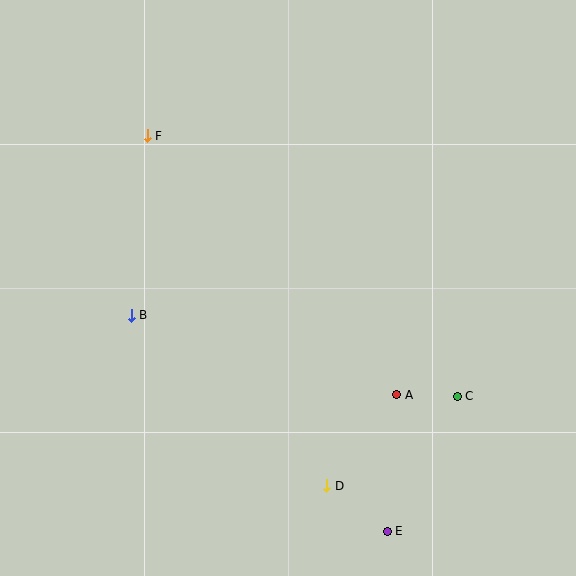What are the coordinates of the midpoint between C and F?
The midpoint between C and F is at (302, 266).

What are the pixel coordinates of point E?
Point E is at (387, 531).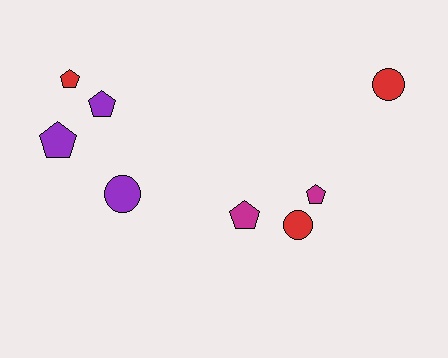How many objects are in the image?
There are 8 objects.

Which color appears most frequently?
Purple, with 3 objects.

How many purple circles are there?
There is 1 purple circle.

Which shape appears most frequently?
Pentagon, with 5 objects.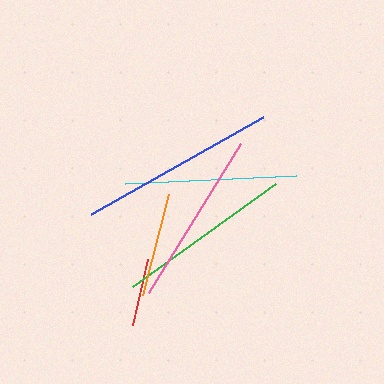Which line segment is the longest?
The blue line is the longest at approximately 197 pixels.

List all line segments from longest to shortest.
From longest to shortest: blue, green, pink, cyan, orange, red.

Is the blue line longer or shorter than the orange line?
The blue line is longer than the orange line.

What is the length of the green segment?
The green segment is approximately 176 pixels long.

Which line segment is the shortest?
The red line is the shortest at approximately 68 pixels.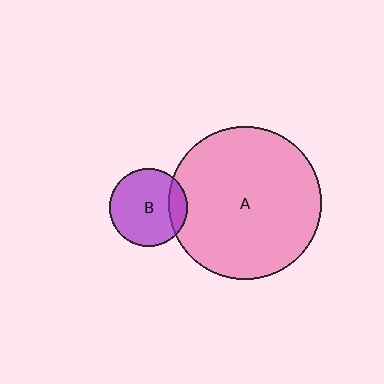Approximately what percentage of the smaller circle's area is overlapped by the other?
Approximately 15%.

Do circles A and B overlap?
Yes.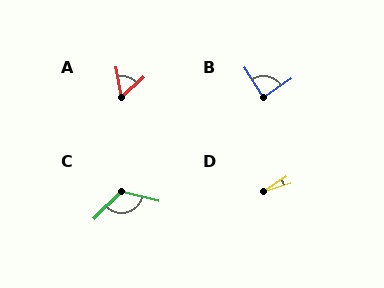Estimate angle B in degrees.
Approximately 88 degrees.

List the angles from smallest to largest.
D (16°), A (57°), B (88°), C (120°).